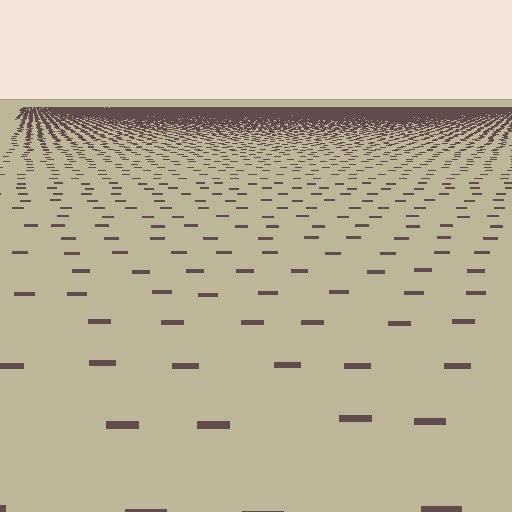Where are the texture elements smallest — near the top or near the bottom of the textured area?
Near the top.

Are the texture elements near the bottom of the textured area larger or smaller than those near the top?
Larger. Near the bottom, elements are closer to the viewer and appear at a bigger on-screen size.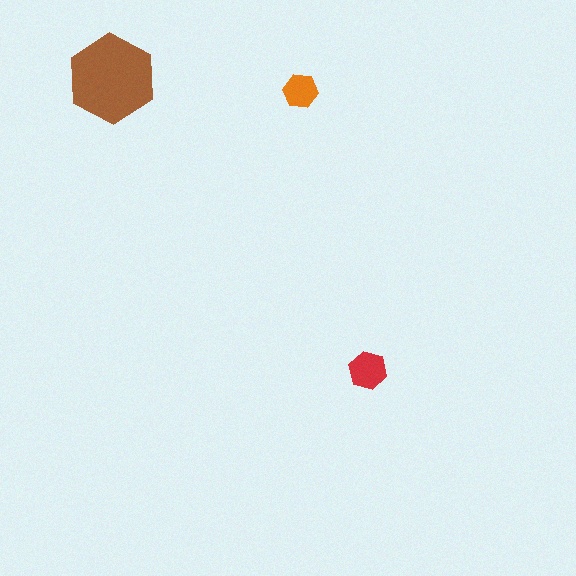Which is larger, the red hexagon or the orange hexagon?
The red one.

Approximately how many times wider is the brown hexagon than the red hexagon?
About 2.5 times wider.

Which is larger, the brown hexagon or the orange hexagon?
The brown one.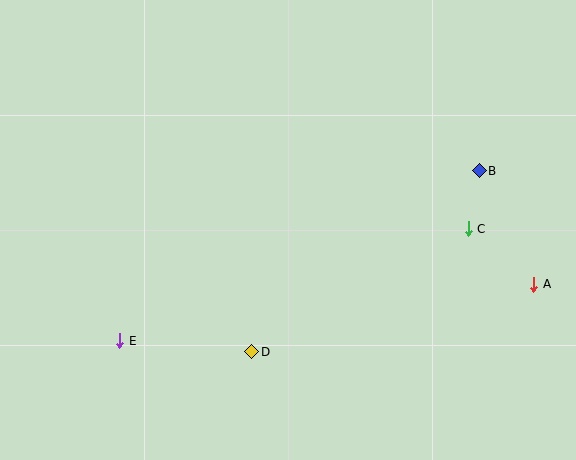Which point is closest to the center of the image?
Point D at (252, 352) is closest to the center.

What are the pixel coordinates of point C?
Point C is at (468, 229).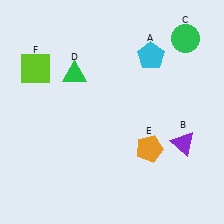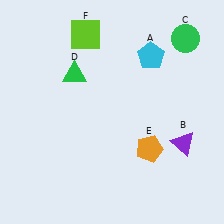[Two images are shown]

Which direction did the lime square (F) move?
The lime square (F) moved right.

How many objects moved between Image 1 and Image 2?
1 object moved between the two images.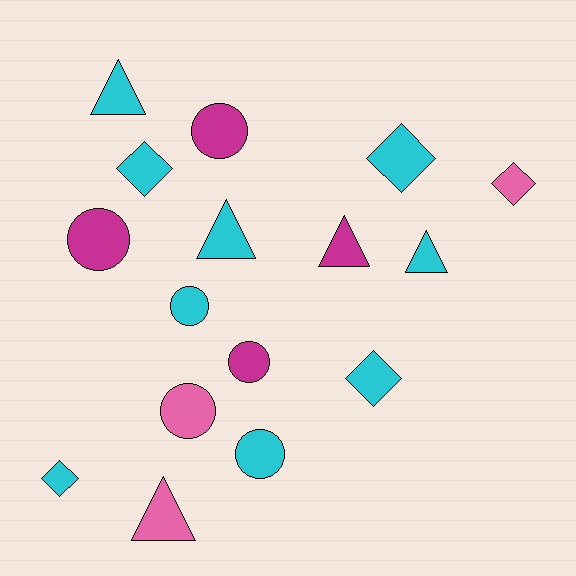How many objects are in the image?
There are 16 objects.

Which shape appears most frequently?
Circle, with 6 objects.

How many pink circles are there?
There is 1 pink circle.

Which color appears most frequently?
Cyan, with 9 objects.